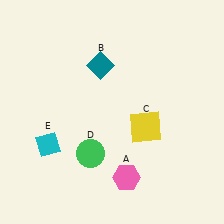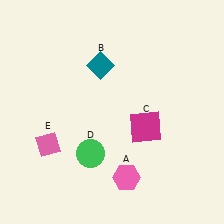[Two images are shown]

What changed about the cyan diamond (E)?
In Image 1, E is cyan. In Image 2, it changed to pink.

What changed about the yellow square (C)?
In Image 1, C is yellow. In Image 2, it changed to magenta.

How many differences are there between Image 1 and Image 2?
There are 2 differences between the two images.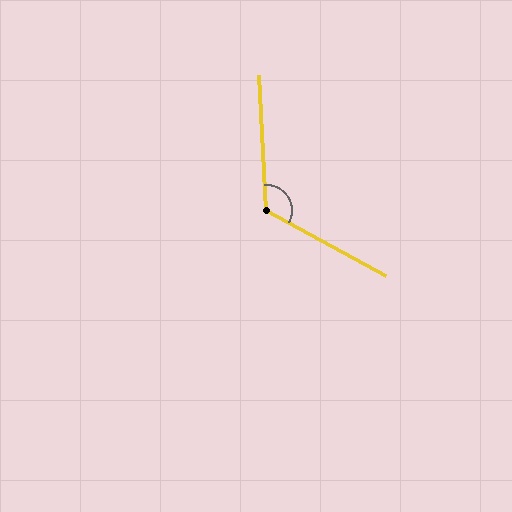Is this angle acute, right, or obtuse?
It is obtuse.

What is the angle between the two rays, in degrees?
Approximately 121 degrees.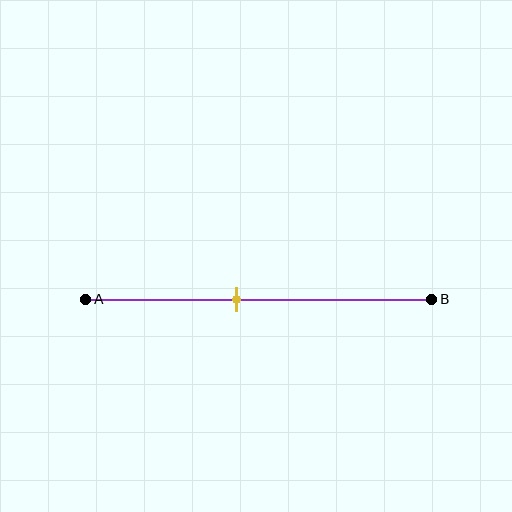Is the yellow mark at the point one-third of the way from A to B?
No, the mark is at about 45% from A, not at the 33% one-third point.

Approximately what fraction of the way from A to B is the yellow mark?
The yellow mark is approximately 45% of the way from A to B.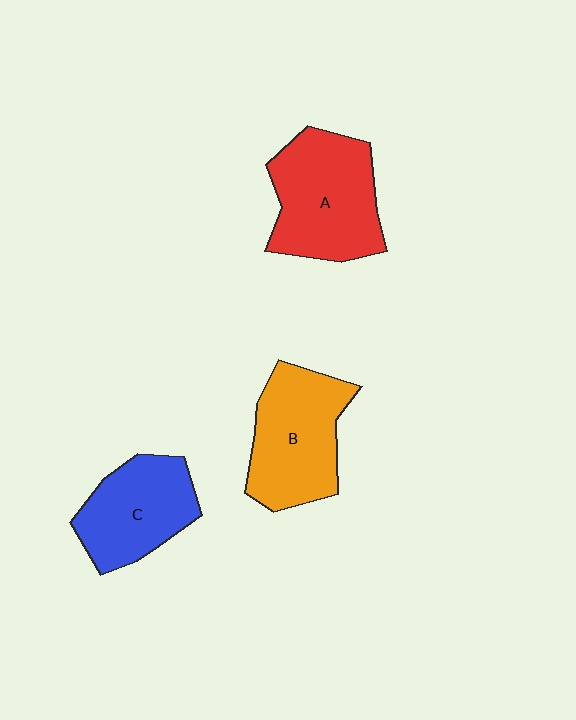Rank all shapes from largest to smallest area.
From largest to smallest: A (red), B (orange), C (blue).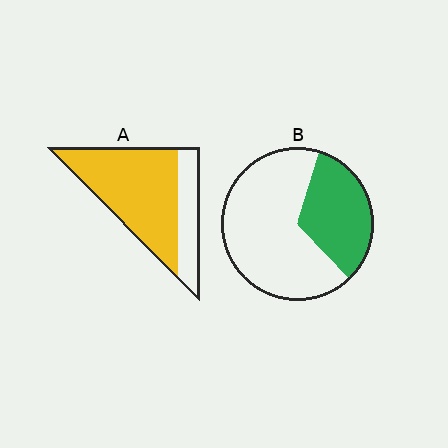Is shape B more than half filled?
No.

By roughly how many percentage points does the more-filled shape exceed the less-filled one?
By roughly 40 percentage points (A over B).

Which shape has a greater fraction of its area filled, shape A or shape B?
Shape A.